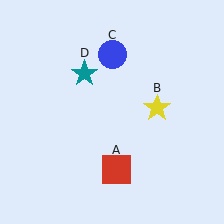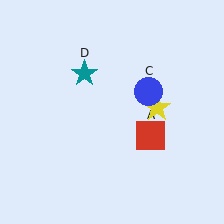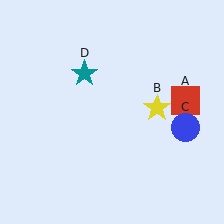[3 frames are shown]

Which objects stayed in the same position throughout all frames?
Yellow star (object B) and teal star (object D) remained stationary.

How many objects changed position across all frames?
2 objects changed position: red square (object A), blue circle (object C).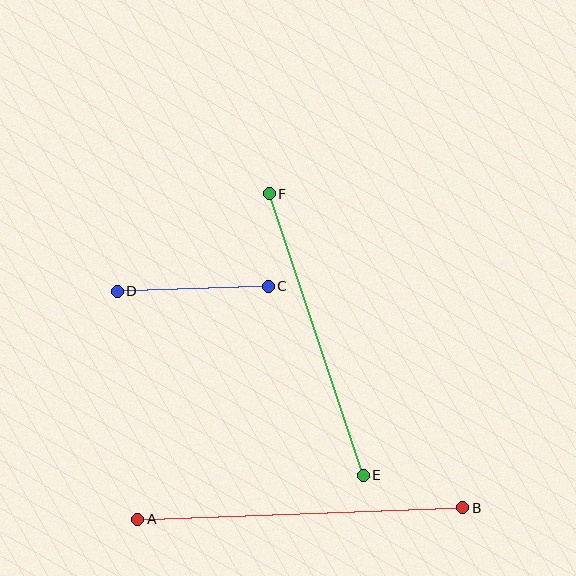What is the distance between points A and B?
The distance is approximately 325 pixels.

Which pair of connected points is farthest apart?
Points A and B are farthest apart.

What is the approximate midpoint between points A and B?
The midpoint is at approximately (300, 514) pixels.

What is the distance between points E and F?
The distance is approximately 297 pixels.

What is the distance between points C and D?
The distance is approximately 151 pixels.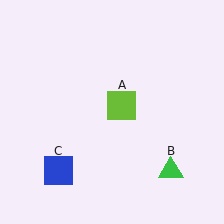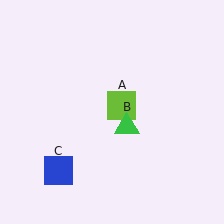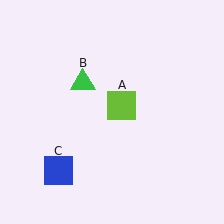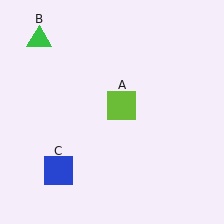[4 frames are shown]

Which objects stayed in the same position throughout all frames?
Lime square (object A) and blue square (object C) remained stationary.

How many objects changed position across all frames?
1 object changed position: green triangle (object B).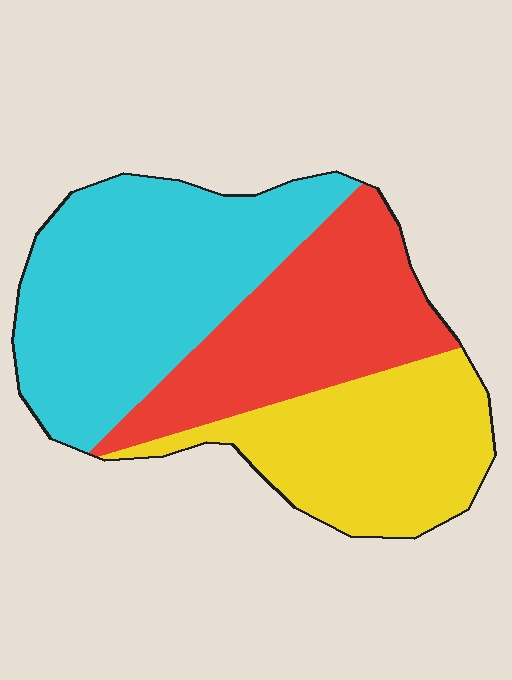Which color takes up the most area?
Cyan, at roughly 40%.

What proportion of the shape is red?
Red covers around 30% of the shape.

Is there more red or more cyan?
Cyan.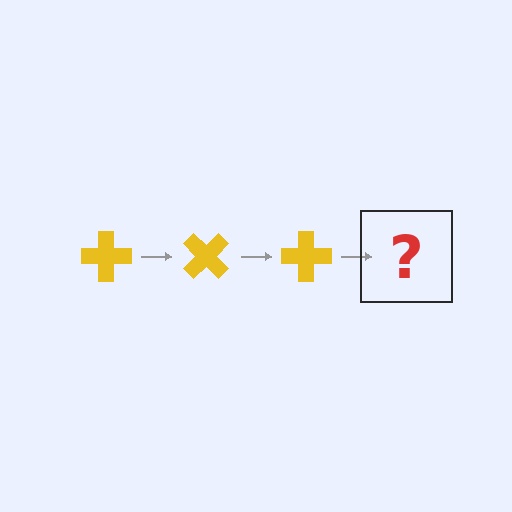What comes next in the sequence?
The next element should be a yellow cross rotated 135 degrees.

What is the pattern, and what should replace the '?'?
The pattern is that the cross rotates 45 degrees each step. The '?' should be a yellow cross rotated 135 degrees.